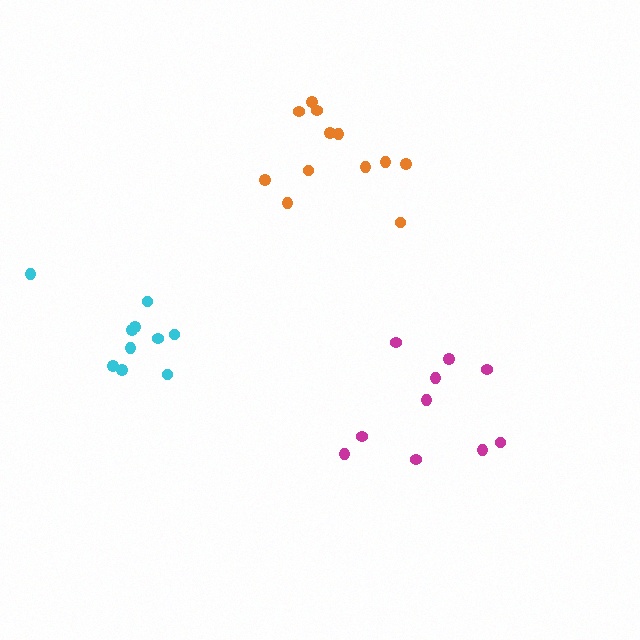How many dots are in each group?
Group 1: 10 dots, Group 2: 12 dots, Group 3: 10 dots (32 total).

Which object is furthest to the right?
The magenta cluster is rightmost.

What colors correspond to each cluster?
The clusters are colored: cyan, orange, magenta.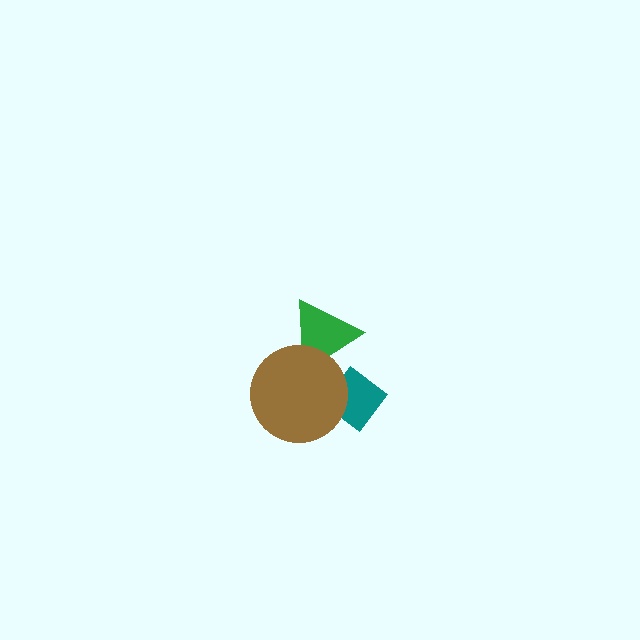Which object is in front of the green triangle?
The brown circle is in front of the green triangle.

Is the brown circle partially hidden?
No, no other shape covers it.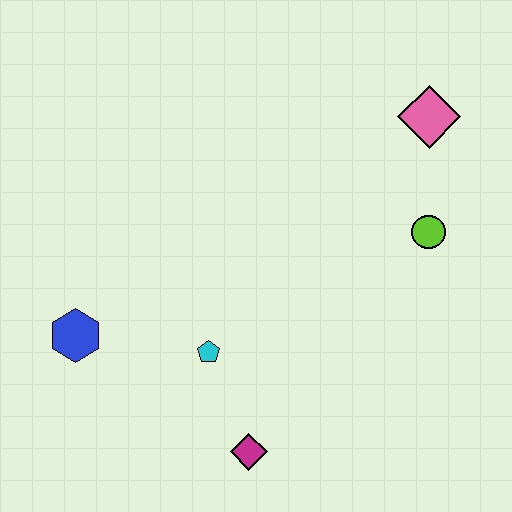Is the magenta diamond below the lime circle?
Yes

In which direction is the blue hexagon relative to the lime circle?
The blue hexagon is to the left of the lime circle.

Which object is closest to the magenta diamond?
The cyan pentagon is closest to the magenta diamond.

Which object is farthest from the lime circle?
The blue hexagon is farthest from the lime circle.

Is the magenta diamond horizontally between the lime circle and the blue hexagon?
Yes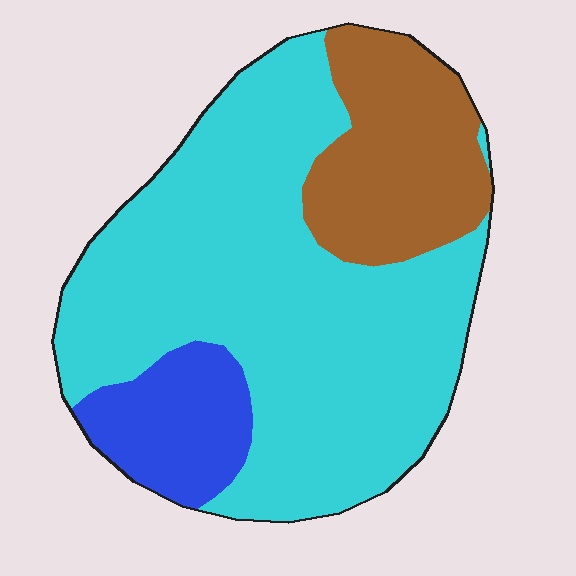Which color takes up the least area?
Blue, at roughly 10%.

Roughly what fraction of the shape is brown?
Brown takes up about one fifth (1/5) of the shape.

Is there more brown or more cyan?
Cyan.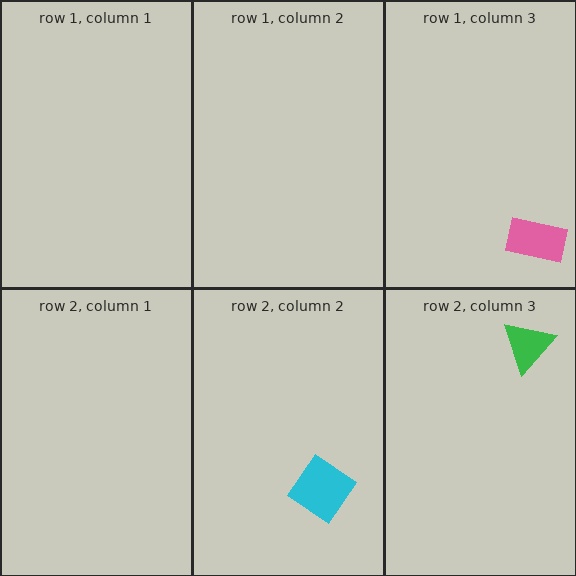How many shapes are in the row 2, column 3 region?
1.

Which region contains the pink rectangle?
The row 1, column 3 region.